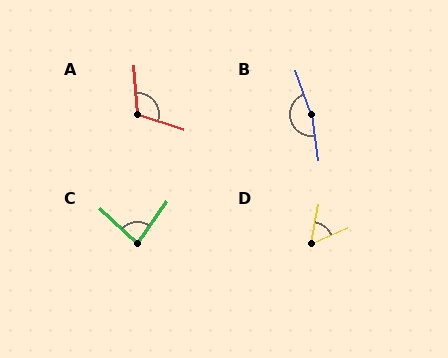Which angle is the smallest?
D, at approximately 55 degrees.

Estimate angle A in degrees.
Approximately 112 degrees.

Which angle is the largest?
B, at approximately 168 degrees.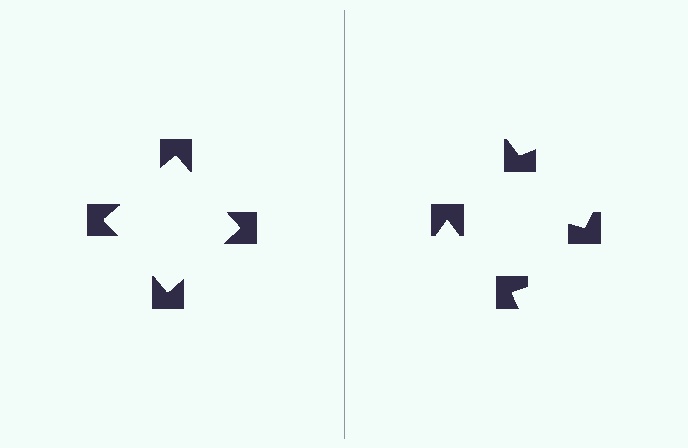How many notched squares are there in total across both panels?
8 — 4 on each side.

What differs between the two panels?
The notched squares are positioned identically on both sides; only the wedge orientations differ. On the left they align to a square; on the right they are misaligned.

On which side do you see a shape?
An illusory square appears on the left side. On the right side the wedge cuts are rotated, so no coherent shape forms.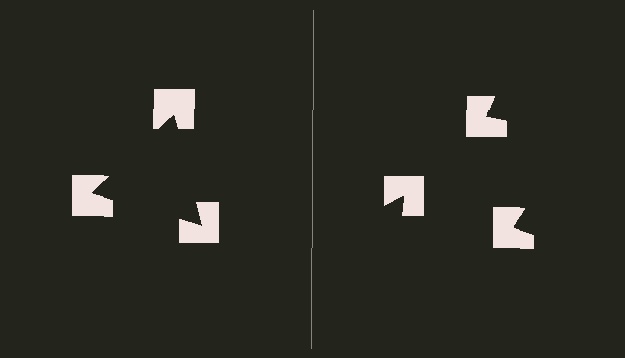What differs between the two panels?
The notched squares are positioned identically on both sides; only the wedge orientations differ. On the left they align to a triangle; on the right they are misaligned.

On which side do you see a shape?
An illusory triangle appears on the left side. On the right side the wedge cuts are rotated, so no coherent shape forms.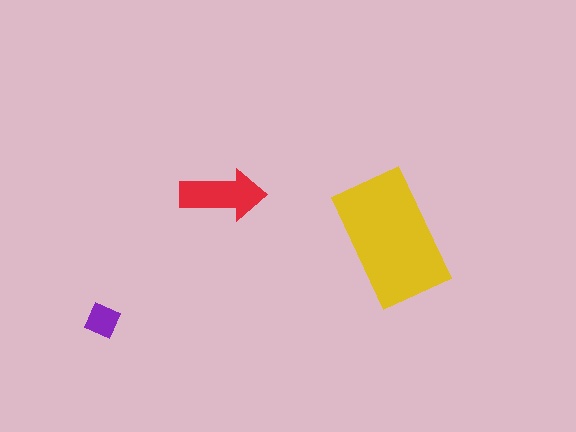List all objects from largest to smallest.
The yellow rectangle, the red arrow, the purple diamond.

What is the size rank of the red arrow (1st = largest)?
2nd.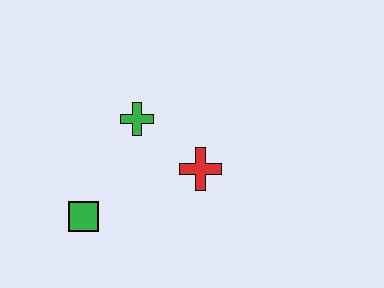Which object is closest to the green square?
The green cross is closest to the green square.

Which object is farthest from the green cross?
The green square is farthest from the green cross.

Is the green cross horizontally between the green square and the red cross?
Yes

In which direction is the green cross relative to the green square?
The green cross is above the green square.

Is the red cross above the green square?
Yes